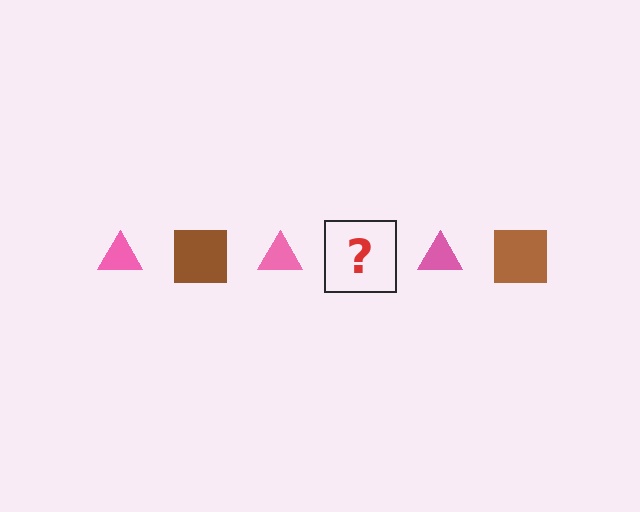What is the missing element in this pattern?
The missing element is a brown square.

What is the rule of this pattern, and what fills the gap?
The rule is that the pattern alternates between pink triangle and brown square. The gap should be filled with a brown square.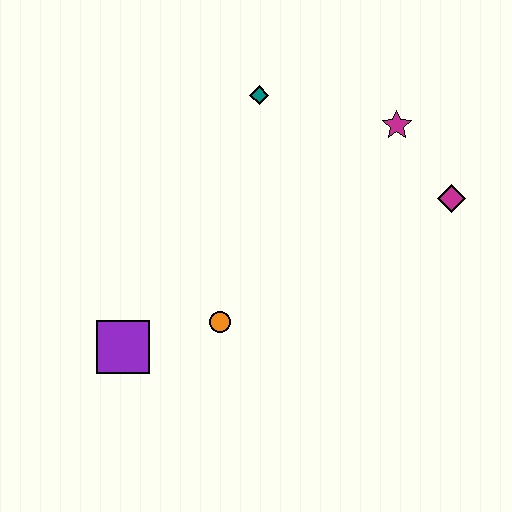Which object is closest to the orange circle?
The purple square is closest to the orange circle.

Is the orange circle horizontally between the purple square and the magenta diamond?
Yes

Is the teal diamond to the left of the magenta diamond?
Yes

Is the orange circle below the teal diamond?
Yes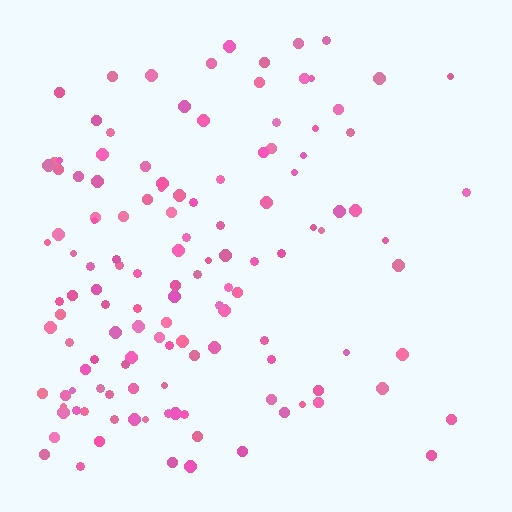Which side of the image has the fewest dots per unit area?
The right.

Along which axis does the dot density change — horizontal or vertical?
Horizontal.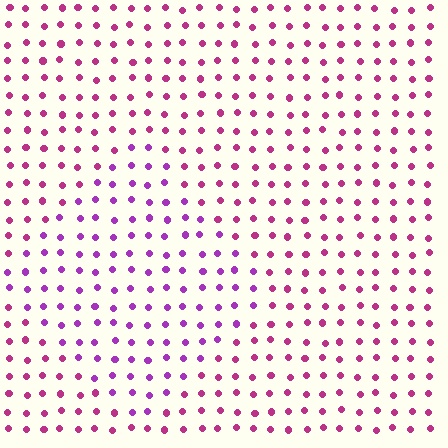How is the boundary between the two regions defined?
The boundary is defined purely by a slight shift in hue (about 32 degrees). Spacing, size, and orientation are identical on both sides.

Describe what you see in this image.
The image is filled with small magenta elements in a uniform arrangement. A diamond-shaped region is visible where the elements are tinted to a slightly different hue, forming a subtle color boundary.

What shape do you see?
I see a diamond.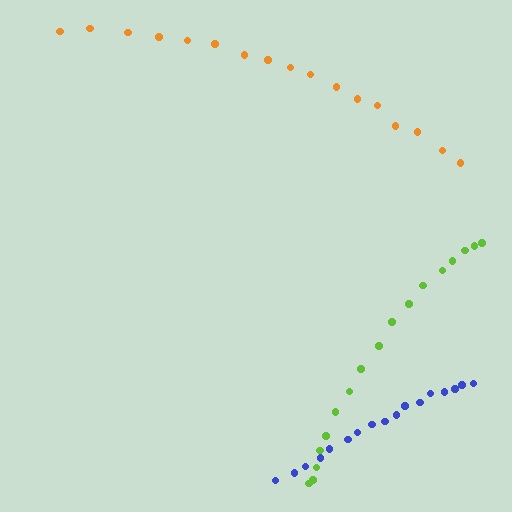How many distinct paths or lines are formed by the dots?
There are 3 distinct paths.